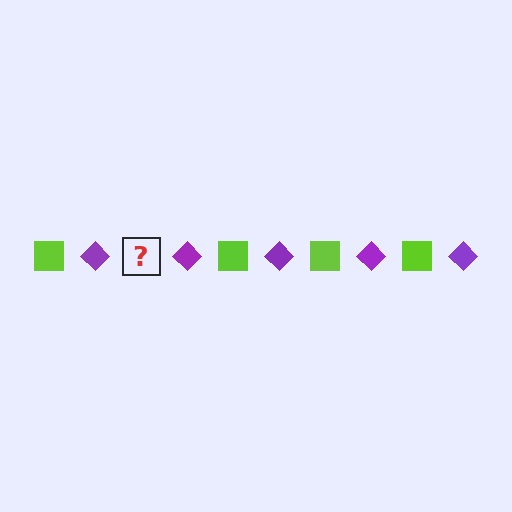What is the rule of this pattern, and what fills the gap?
The rule is that the pattern alternates between lime square and purple diamond. The gap should be filled with a lime square.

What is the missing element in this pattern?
The missing element is a lime square.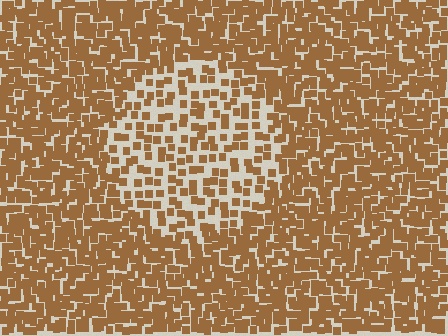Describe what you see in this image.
The image contains small brown elements arranged at two different densities. A circle-shaped region is visible where the elements are less densely packed than the surrounding area.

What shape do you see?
I see a circle.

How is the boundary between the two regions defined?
The boundary is defined by a change in element density (approximately 2.1x ratio). All elements are the same color, size, and shape.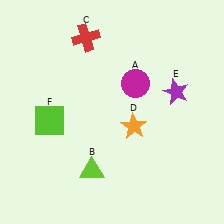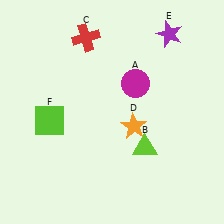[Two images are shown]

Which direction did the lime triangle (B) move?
The lime triangle (B) moved right.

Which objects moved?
The objects that moved are: the lime triangle (B), the purple star (E).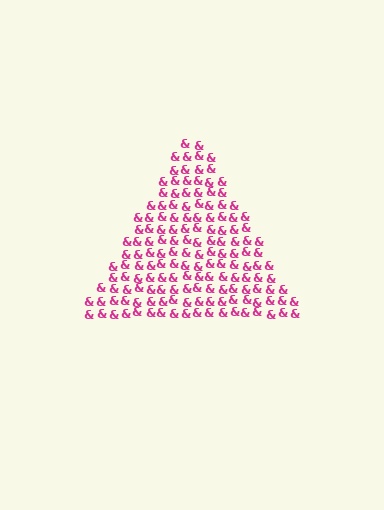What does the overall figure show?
The overall figure shows a triangle.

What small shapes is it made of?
It is made of small ampersands.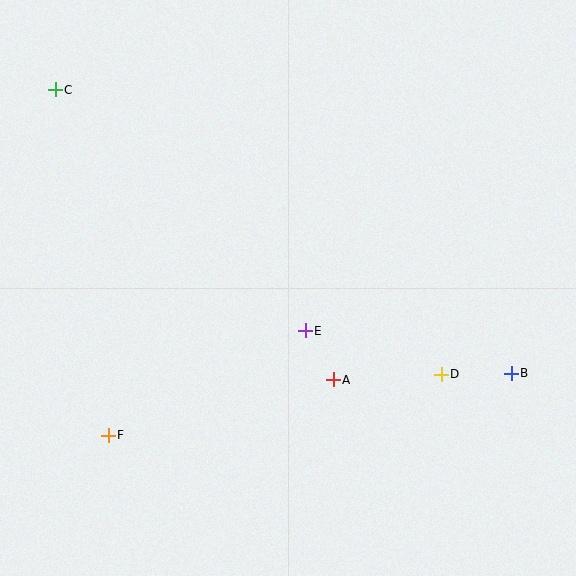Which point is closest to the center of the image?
Point E at (305, 331) is closest to the center.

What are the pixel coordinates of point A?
Point A is at (333, 380).